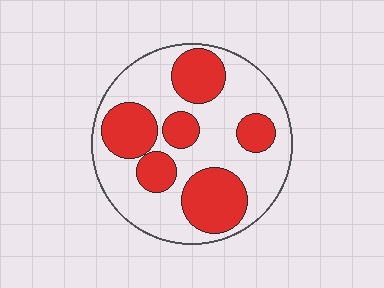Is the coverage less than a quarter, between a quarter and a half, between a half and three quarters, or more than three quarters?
Between a quarter and a half.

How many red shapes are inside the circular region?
6.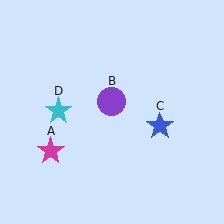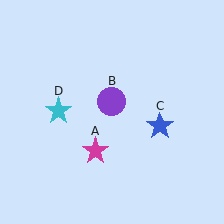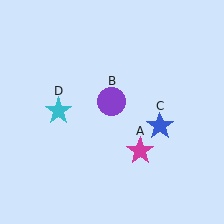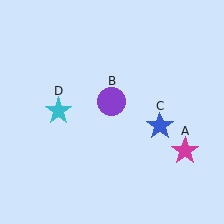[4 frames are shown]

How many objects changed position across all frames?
1 object changed position: magenta star (object A).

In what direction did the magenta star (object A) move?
The magenta star (object A) moved right.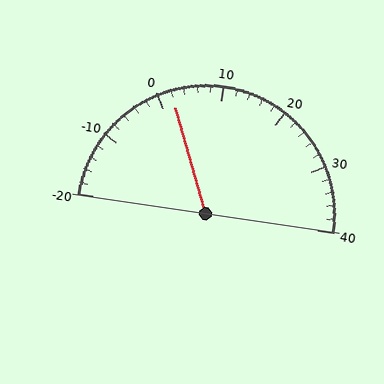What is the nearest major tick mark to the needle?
The nearest major tick mark is 0.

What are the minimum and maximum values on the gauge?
The gauge ranges from -20 to 40.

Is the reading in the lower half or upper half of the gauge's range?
The reading is in the lower half of the range (-20 to 40).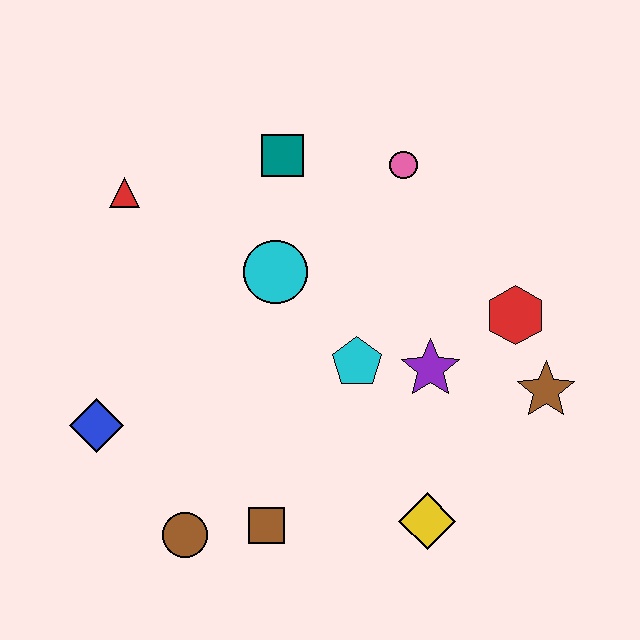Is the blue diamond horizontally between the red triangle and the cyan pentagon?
No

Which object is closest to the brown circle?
The brown square is closest to the brown circle.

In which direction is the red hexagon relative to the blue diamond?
The red hexagon is to the right of the blue diamond.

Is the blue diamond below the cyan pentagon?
Yes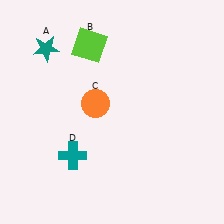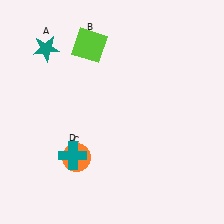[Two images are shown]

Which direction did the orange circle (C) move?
The orange circle (C) moved down.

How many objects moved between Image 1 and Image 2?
1 object moved between the two images.